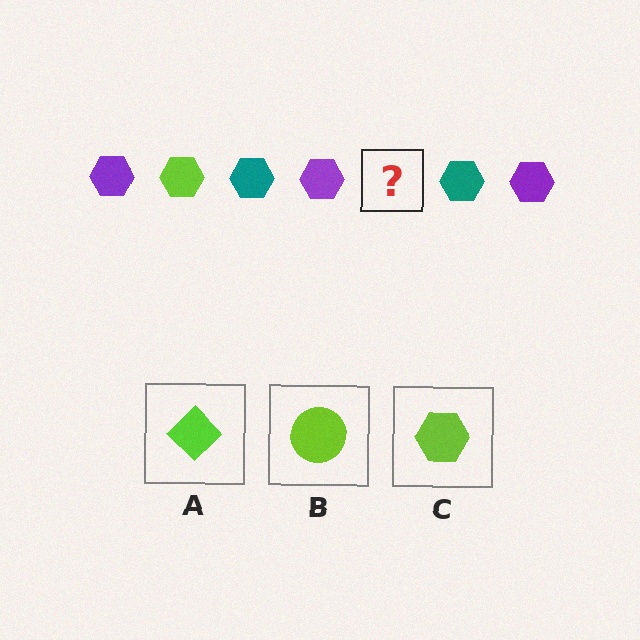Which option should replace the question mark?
Option C.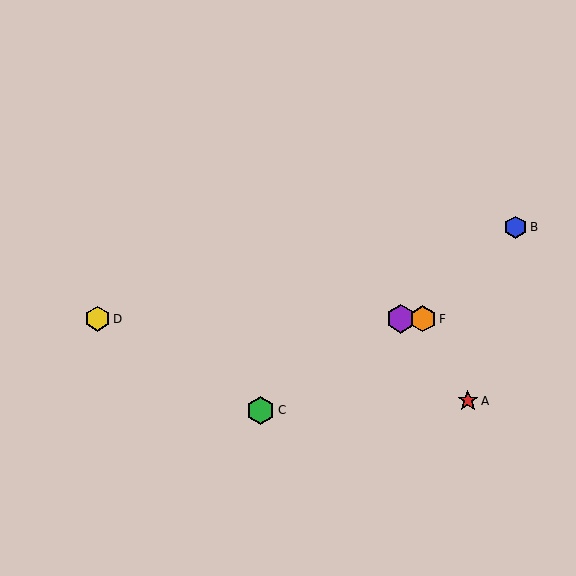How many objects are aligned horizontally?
3 objects (D, E, F) are aligned horizontally.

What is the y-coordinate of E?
Object E is at y≈319.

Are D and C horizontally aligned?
No, D is at y≈319 and C is at y≈410.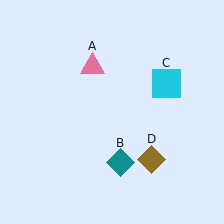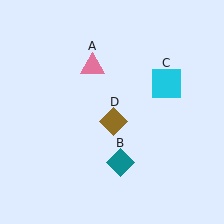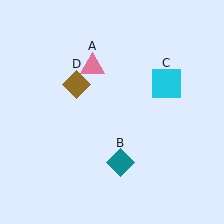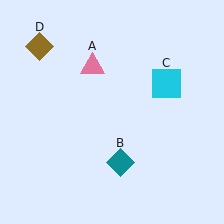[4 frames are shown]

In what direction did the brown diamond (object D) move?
The brown diamond (object D) moved up and to the left.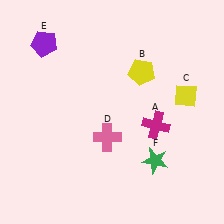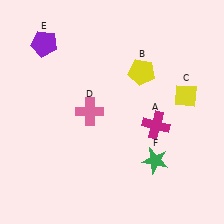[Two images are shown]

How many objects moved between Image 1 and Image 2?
1 object moved between the two images.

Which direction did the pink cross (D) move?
The pink cross (D) moved up.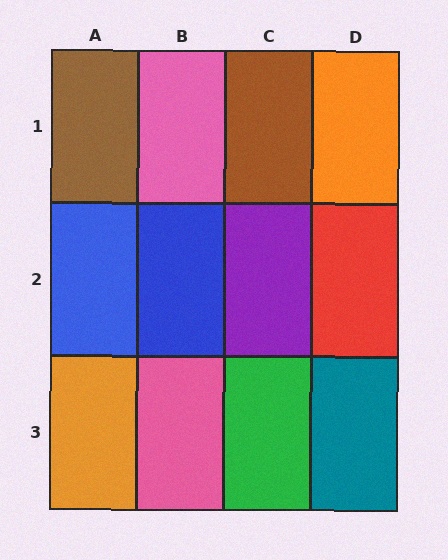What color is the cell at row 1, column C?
Brown.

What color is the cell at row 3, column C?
Green.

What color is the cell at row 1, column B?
Pink.